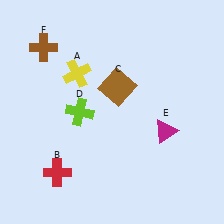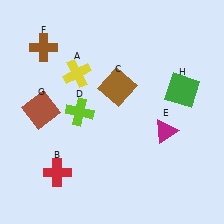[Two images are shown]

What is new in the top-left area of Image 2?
A brown square (G) was added in the top-left area of Image 2.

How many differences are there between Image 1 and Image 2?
There are 2 differences between the two images.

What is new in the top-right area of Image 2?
A green square (H) was added in the top-right area of Image 2.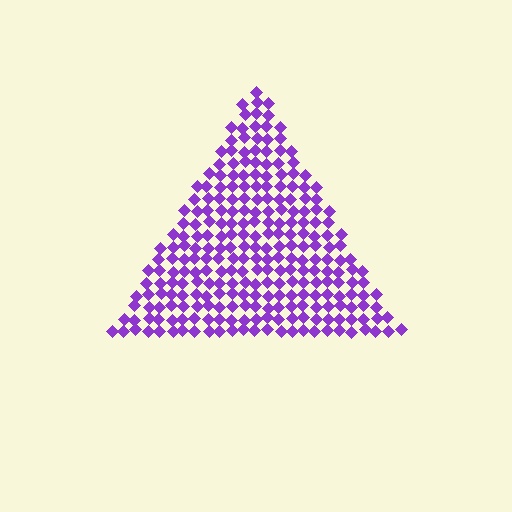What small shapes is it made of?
It is made of small diamonds.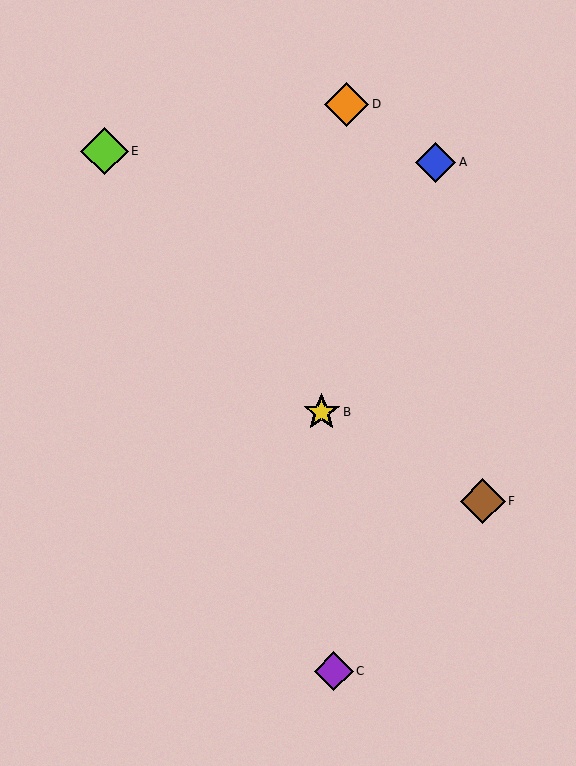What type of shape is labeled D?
Shape D is an orange diamond.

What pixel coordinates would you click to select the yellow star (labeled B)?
Click at (322, 412) to select the yellow star B.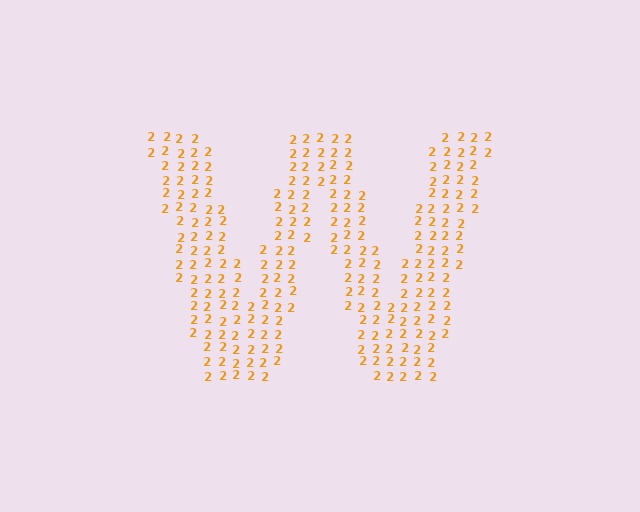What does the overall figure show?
The overall figure shows the letter W.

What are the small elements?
The small elements are digit 2's.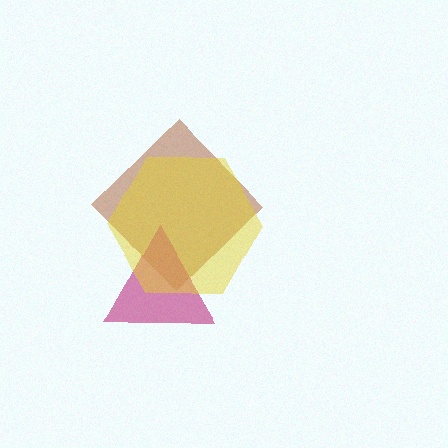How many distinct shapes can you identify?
There are 3 distinct shapes: a brown diamond, a magenta triangle, a yellow hexagon.